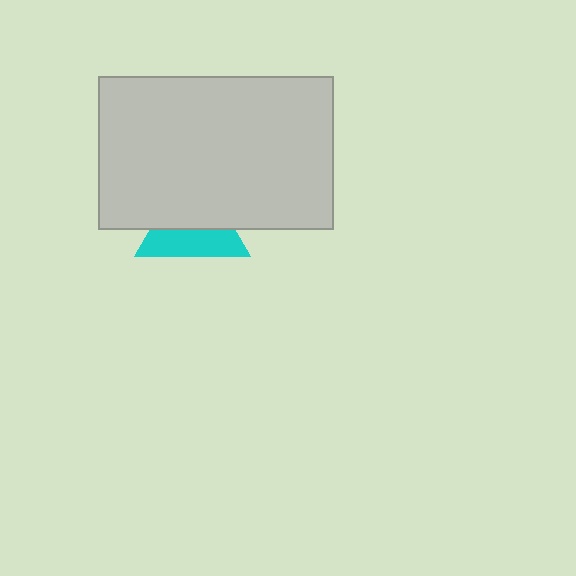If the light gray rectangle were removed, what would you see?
You would see the complete cyan triangle.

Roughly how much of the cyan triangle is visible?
About half of it is visible (roughly 47%).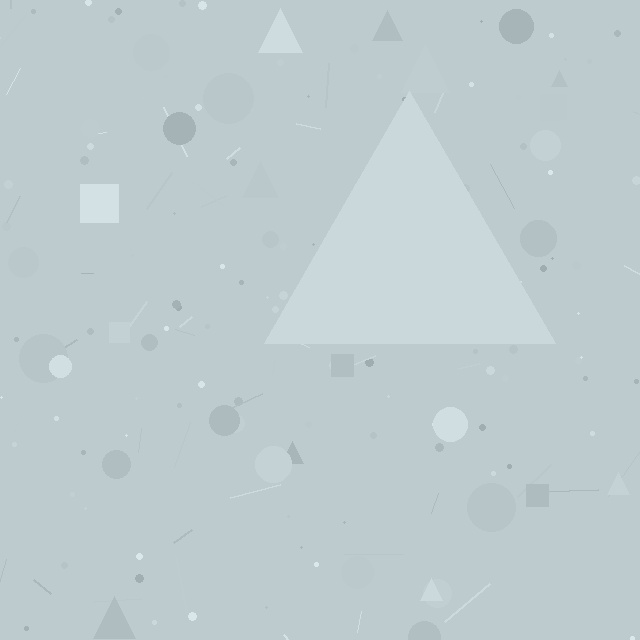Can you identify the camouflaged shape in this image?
The camouflaged shape is a triangle.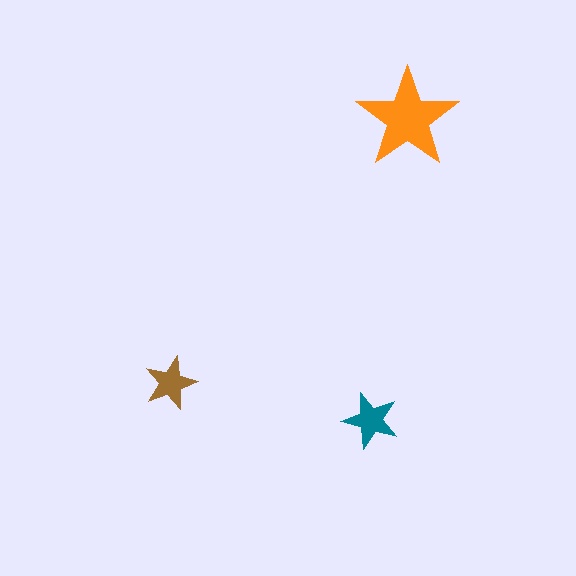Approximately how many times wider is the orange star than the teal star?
About 2 times wider.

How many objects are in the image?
There are 3 objects in the image.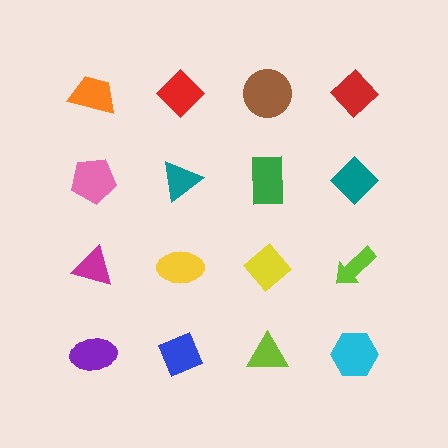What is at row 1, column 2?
A red diamond.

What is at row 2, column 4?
A teal diamond.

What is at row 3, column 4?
A lime arrow.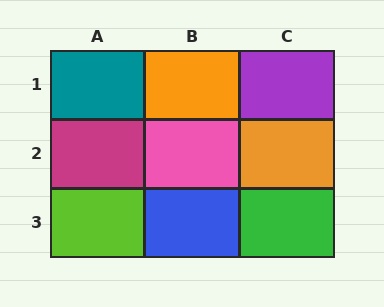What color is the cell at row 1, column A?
Teal.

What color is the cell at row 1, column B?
Orange.